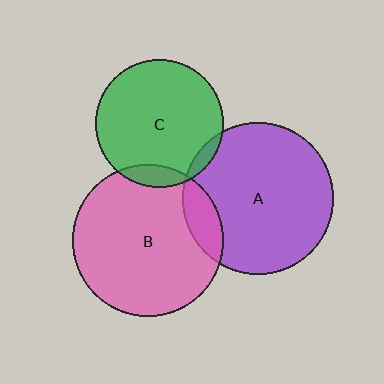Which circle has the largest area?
Circle A (purple).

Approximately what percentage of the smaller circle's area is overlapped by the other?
Approximately 10%.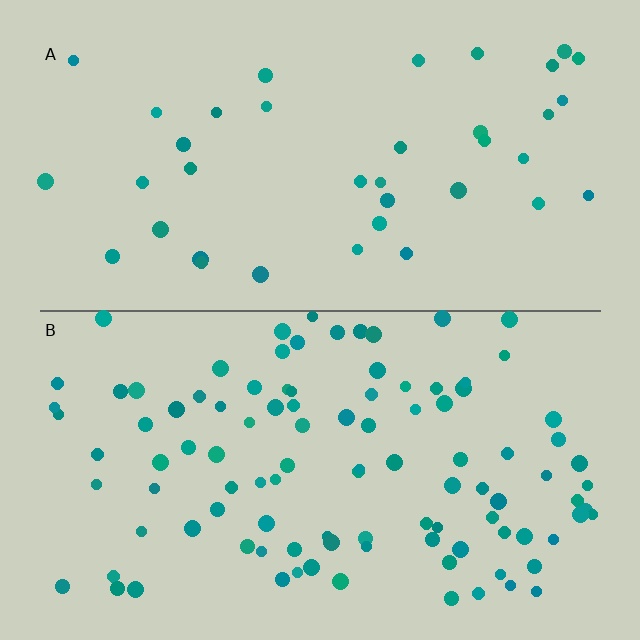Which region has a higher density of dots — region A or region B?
B (the bottom).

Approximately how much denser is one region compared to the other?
Approximately 2.7× — region B over region A.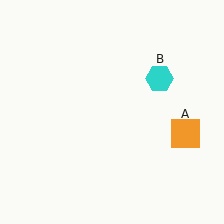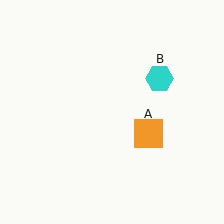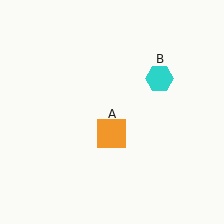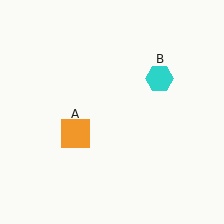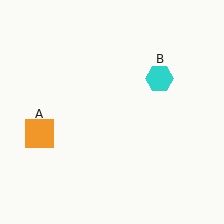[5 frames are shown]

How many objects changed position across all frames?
1 object changed position: orange square (object A).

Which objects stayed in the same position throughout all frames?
Cyan hexagon (object B) remained stationary.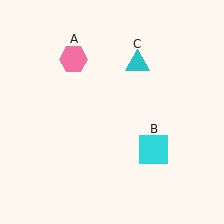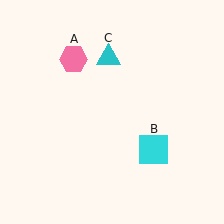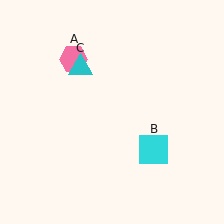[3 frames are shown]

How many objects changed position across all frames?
1 object changed position: cyan triangle (object C).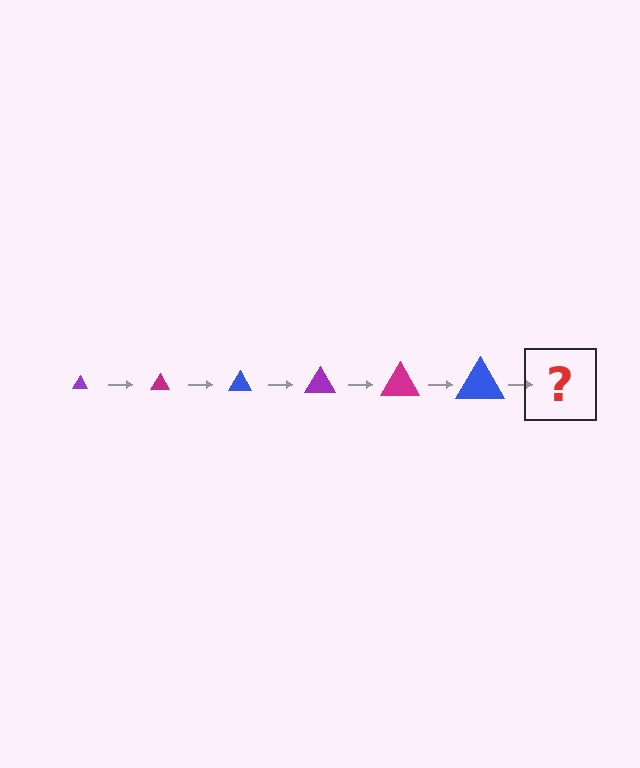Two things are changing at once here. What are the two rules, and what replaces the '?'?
The two rules are that the triangle grows larger each step and the color cycles through purple, magenta, and blue. The '?' should be a purple triangle, larger than the previous one.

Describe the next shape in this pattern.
It should be a purple triangle, larger than the previous one.